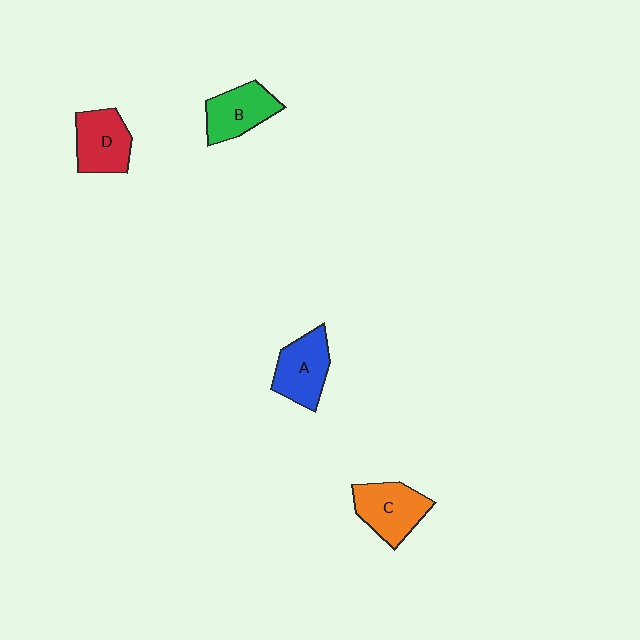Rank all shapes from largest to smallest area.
From largest to smallest: C (orange), A (blue), D (red), B (green).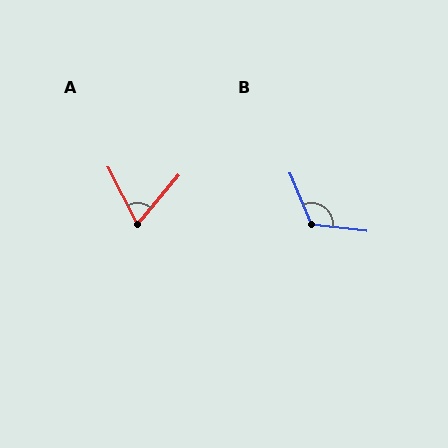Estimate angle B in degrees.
Approximately 119 degrees.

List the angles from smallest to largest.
A (67°), B (119°).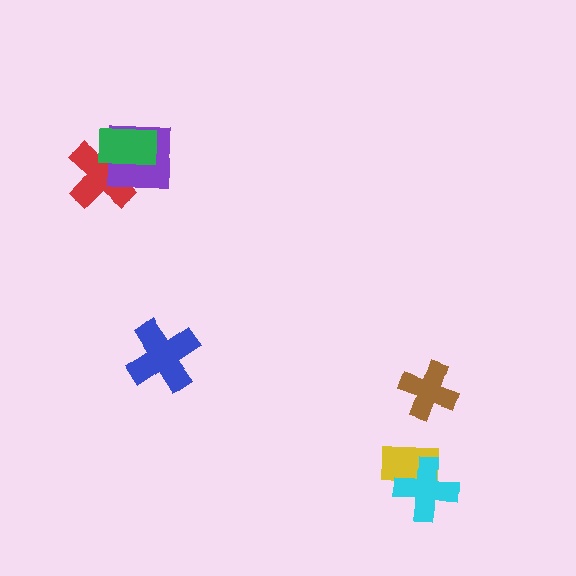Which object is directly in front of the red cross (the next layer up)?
The purple square is directly in front of the red cross.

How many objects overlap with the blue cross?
0 objects overlap with the blue cross.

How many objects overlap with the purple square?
2 objects overlap with the purple square.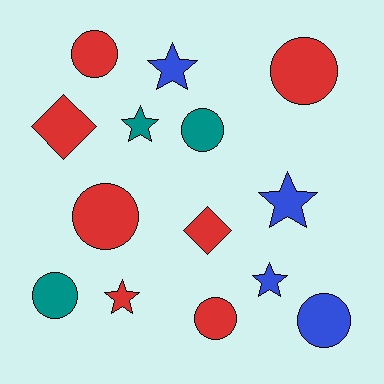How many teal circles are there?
There are 2 teal circles.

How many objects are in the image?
There are 14 objects.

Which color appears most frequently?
Red, with 7 objects.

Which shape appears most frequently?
Circle, with 7 objects.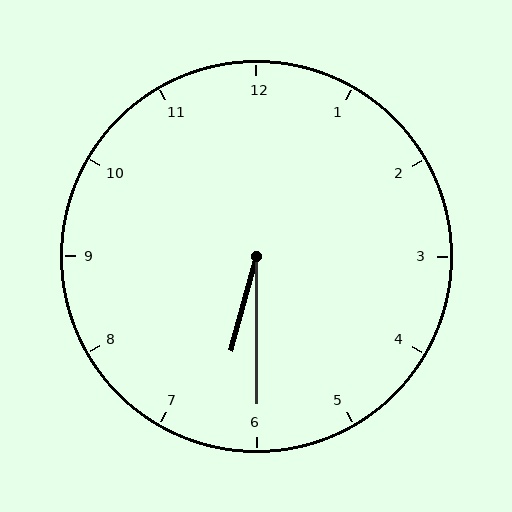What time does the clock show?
6:30.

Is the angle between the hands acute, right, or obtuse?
It is acute.